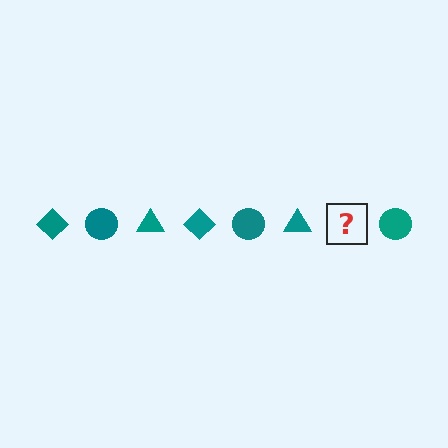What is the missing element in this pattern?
The missing element is a teal diamond.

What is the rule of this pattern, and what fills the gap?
The rule is that the pattern cycles through diamond, circle, triangle shapes in teal. The gap should be filled with a teal diamond.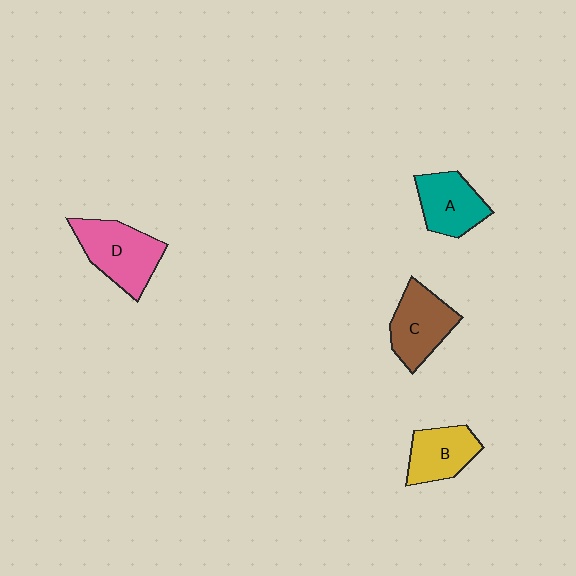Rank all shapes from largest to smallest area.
From largest to smallest: D (pink), C (brown), A (teal), B (yellow).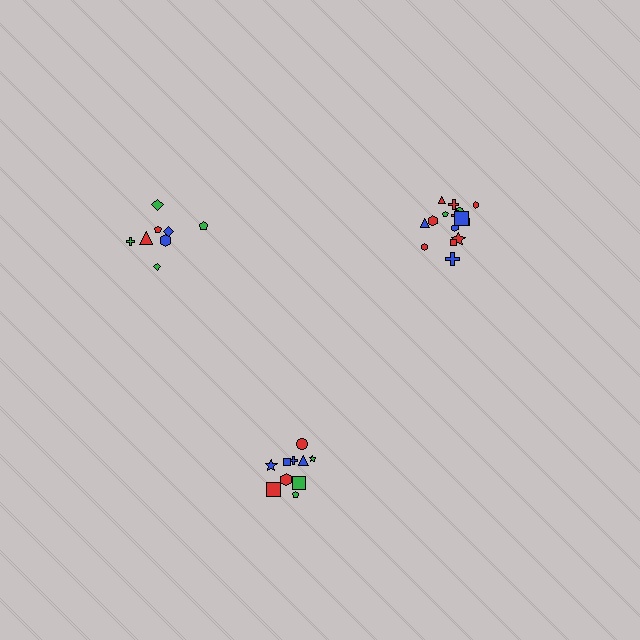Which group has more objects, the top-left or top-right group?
The top-right group.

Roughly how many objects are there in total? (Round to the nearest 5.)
Roughly 35 objects in total.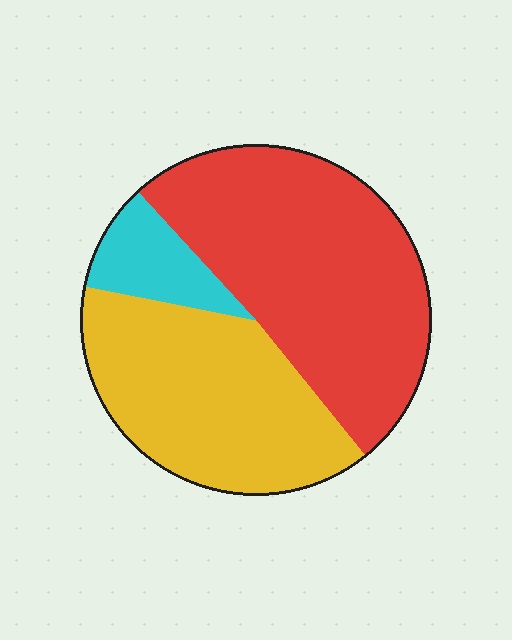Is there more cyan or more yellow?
Yellow.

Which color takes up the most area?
Red, at roughly 50%.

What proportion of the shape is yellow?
Yellow covers around 40% of the shape.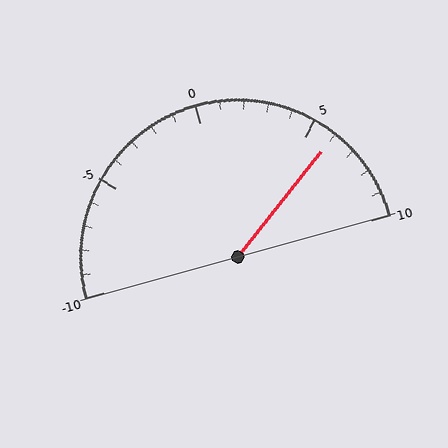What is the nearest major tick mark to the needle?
The nearest major tick mark is 5.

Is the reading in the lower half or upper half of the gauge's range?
The reading is in the upper half of the range (-10 to 10).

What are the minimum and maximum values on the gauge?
The gauge ranges from -10 to 10.